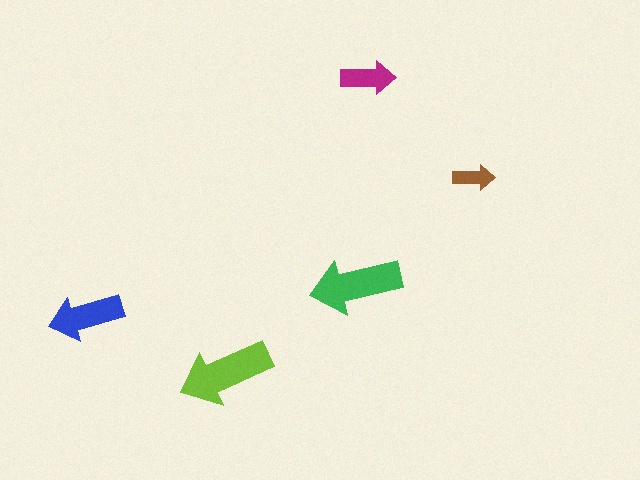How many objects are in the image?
There are 5 objects in the image.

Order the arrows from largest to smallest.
the lime one, the green one, the blue one, the magenta one, the brown one.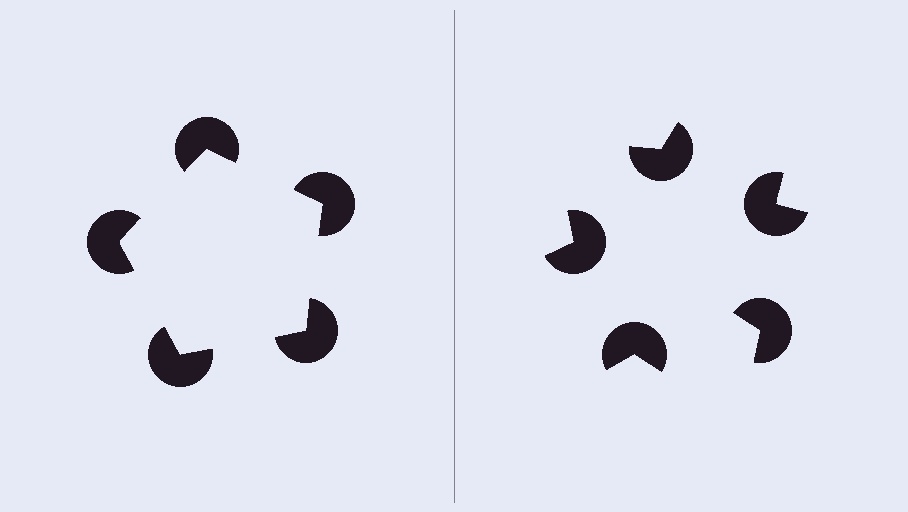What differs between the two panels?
The pac-man discs are positioned identically on both sides; only the wedge orientations differ. On the left they align to a pentagon; on the right they are misaligned.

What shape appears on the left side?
An illusory pentagon.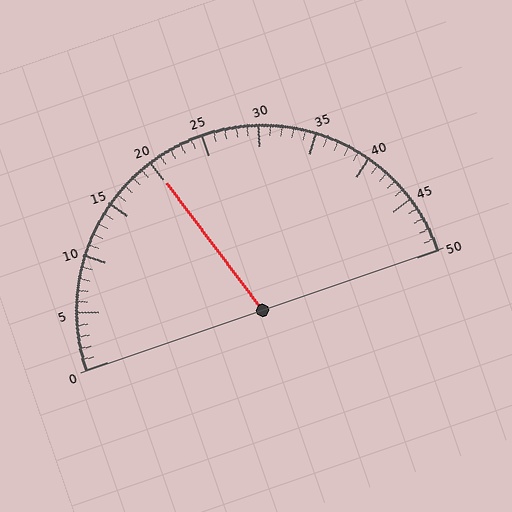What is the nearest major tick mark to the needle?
The nearest major tick mark is 20.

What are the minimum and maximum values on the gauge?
The gauge ranges from 0 to 50.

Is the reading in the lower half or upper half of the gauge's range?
The reading is in the lower half of the range (0 to 50).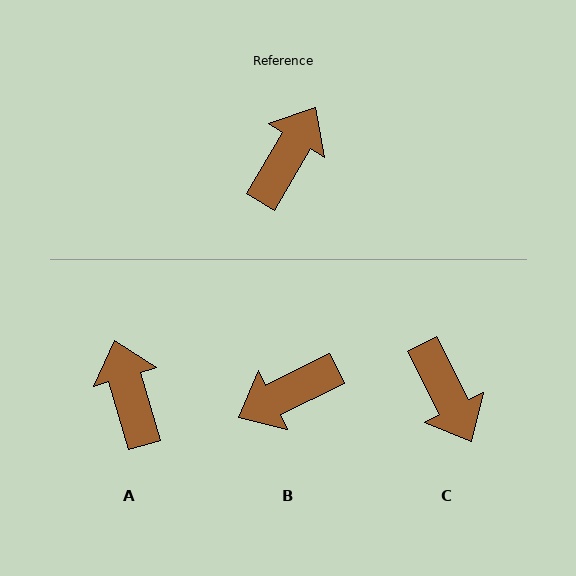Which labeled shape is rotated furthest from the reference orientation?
B, about 147 degrees away.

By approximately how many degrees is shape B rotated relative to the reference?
Approximately 147 degrees counter-clockwise.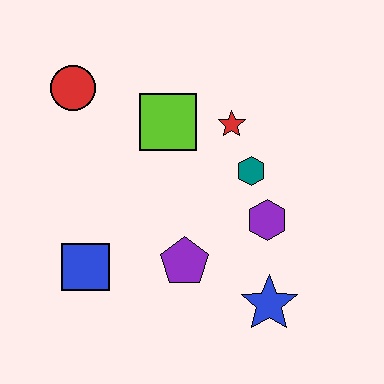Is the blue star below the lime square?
Yes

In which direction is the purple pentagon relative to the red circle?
The purple pentagon is below the red circle.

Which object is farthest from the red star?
The blue square is farthest from the red star.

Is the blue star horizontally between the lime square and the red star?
No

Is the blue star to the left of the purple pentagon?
No